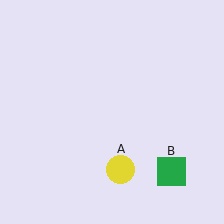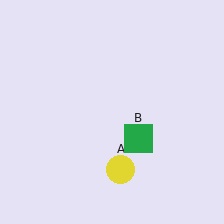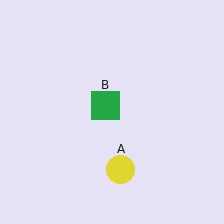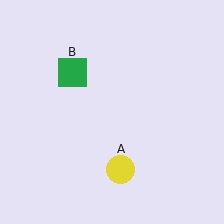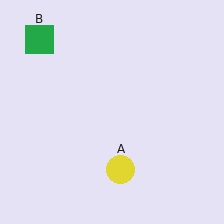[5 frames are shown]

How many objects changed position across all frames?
1 object changed position: green square (object B).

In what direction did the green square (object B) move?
The green square (object B) moved up and to the left.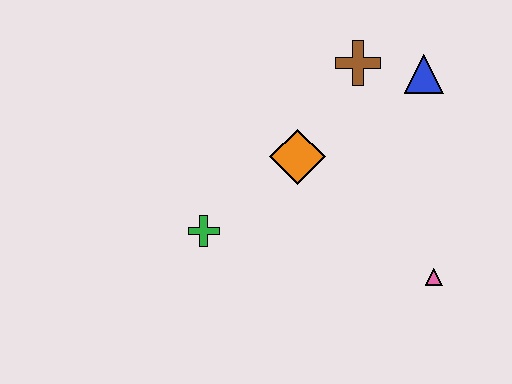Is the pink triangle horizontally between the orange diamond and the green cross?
No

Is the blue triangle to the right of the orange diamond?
Yes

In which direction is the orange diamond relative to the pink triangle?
The orange diamond is to the left of the pink triangle.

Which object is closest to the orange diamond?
The brown cross is closest to the orange diamond.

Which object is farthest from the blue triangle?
The green cross is farthest from the blue triangle.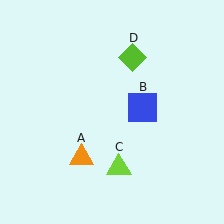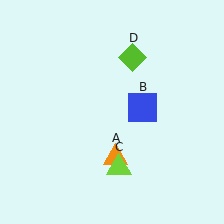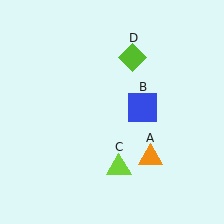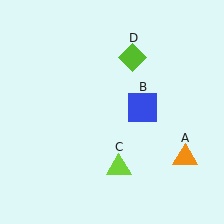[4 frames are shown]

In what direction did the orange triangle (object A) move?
The orange triangle (object A) moved right.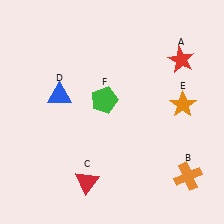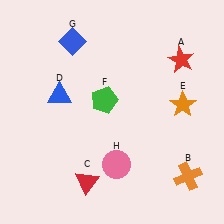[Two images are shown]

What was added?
A blue diamond (G), a pink circle (H) were added in Image 2.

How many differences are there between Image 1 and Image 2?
There are 2 differences between the two images.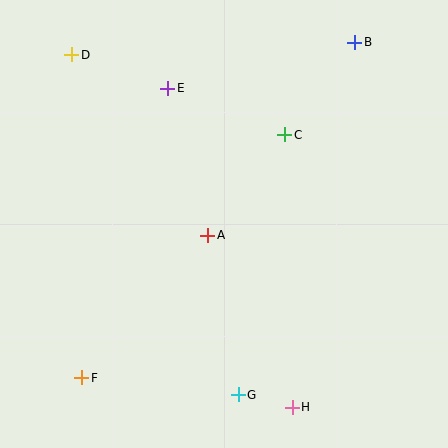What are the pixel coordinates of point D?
Point D is at (72, 55).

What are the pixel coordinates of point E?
Point E is at (168, 88).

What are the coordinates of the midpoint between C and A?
The midpoint between C and A is at (246, 185).